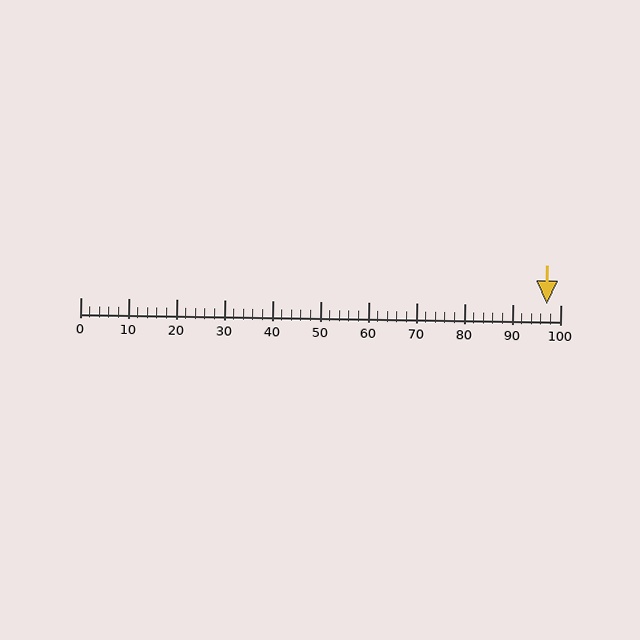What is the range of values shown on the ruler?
The ruler shows values from 0 to 100.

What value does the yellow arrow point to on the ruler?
The yellow arrow points to approximately 97.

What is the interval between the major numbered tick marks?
The major tick marks are spaced 10 units apart.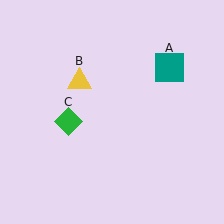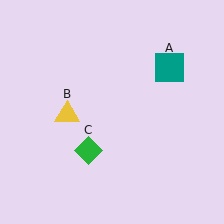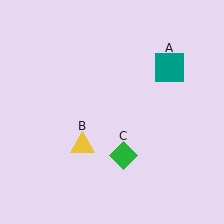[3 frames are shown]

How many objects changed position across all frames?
2 objects changed position: yellow triangle (object B), green diamond (object C).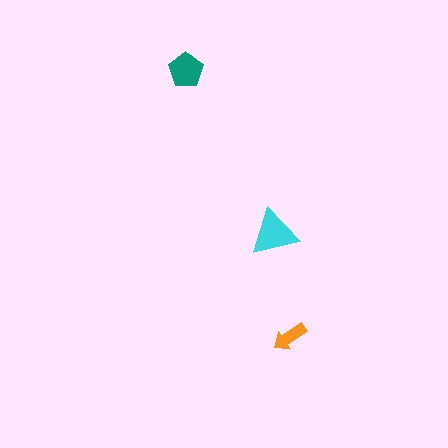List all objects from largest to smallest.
The cyan triangle, the teal pentagon, the orange arrow.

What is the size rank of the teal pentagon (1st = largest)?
2nd.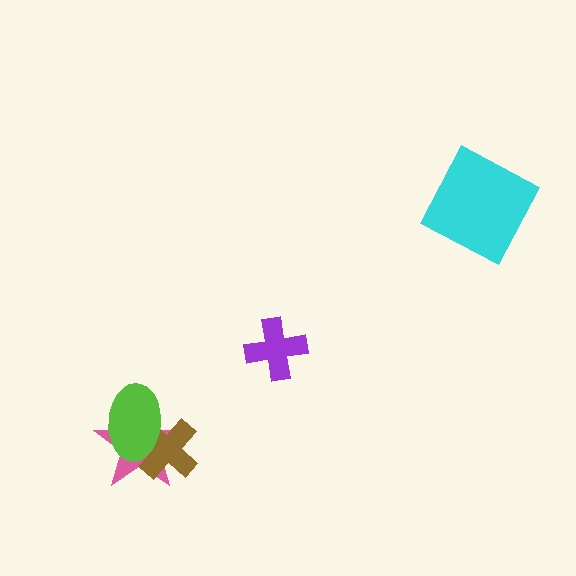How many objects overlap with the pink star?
2 objects overlap with the pink star.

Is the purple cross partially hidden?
No, no other shape covers it.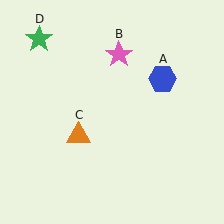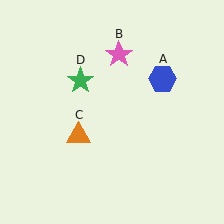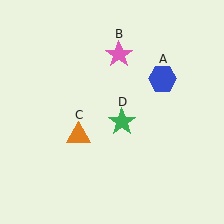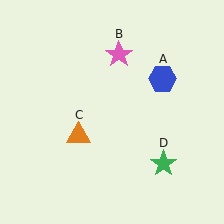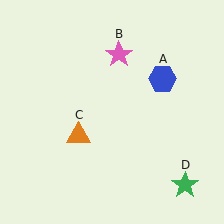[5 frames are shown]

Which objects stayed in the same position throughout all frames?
Blue hexagon (object A) and pink star (object B) and orange triangle (object C) remained stationary.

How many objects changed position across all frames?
1 object changed position: green star (object D).